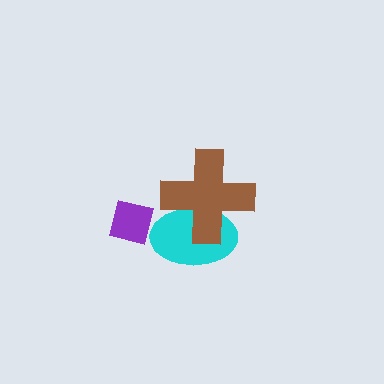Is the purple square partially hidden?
No, no other shape covers it.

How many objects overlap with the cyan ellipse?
1 object overlaps with the cyan ellipse.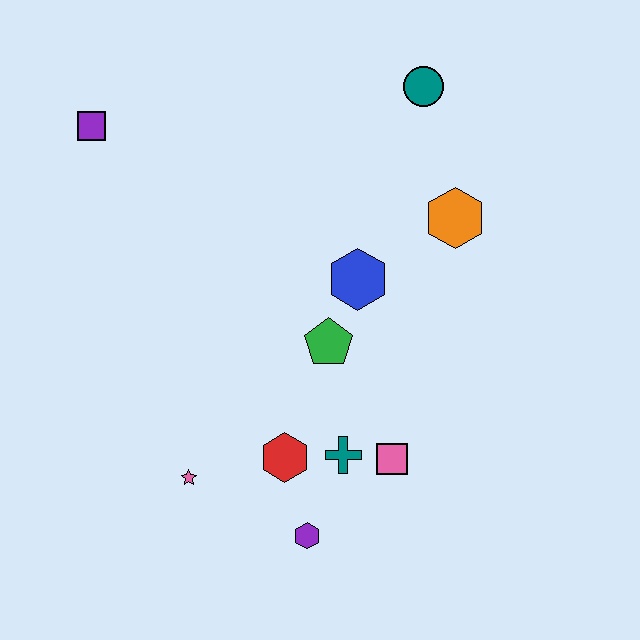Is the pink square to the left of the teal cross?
No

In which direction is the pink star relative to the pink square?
The pink star is to the left of the pink square.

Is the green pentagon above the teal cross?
Yes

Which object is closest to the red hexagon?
The teal cross is closest to the red hexagon.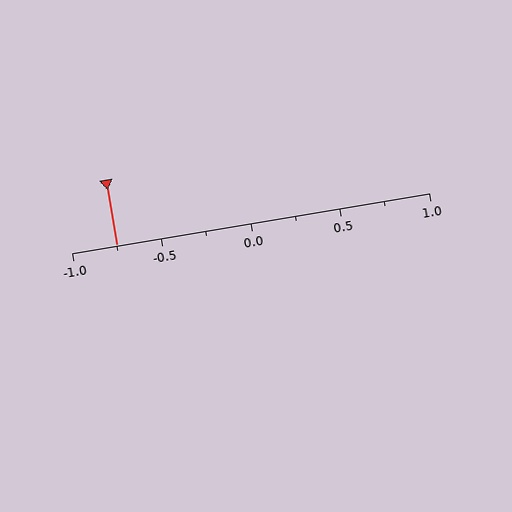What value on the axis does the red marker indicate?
The marker indicates approximately -0.75.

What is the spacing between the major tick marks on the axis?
The major ticks are spaced 0.5 apart.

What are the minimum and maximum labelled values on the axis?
The axis runs from -1.0 to 1.0.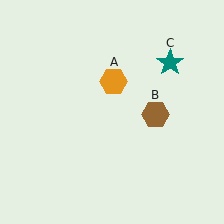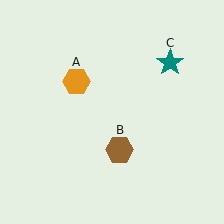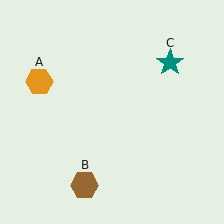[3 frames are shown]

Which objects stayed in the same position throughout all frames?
Teal star (object C) remained stationary.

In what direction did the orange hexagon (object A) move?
The orange hexagon (object A) moved left.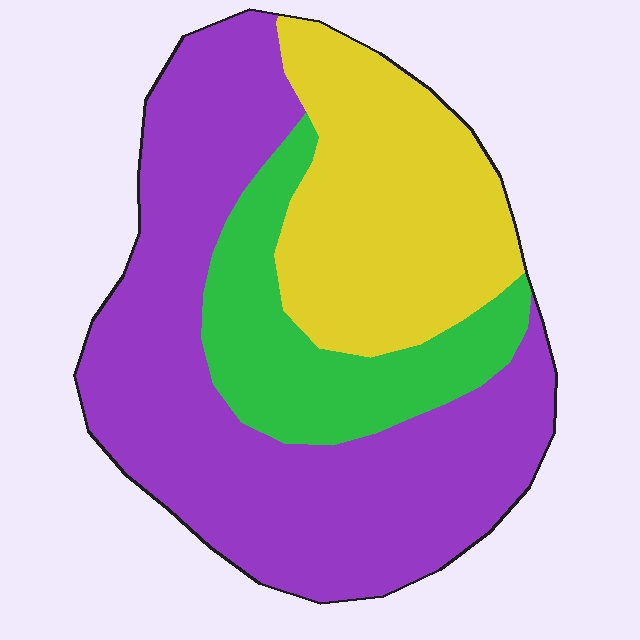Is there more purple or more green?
Purple.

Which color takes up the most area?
Purple, at roughly 55%.